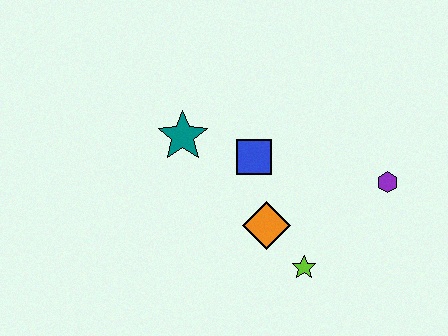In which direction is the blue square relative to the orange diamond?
The blue square is above the orange diamond.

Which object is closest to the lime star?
The orange diamond is closest to the lime star.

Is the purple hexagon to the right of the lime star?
Yes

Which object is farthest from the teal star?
The purple hexagon is farthest from the teal star.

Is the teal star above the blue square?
Yes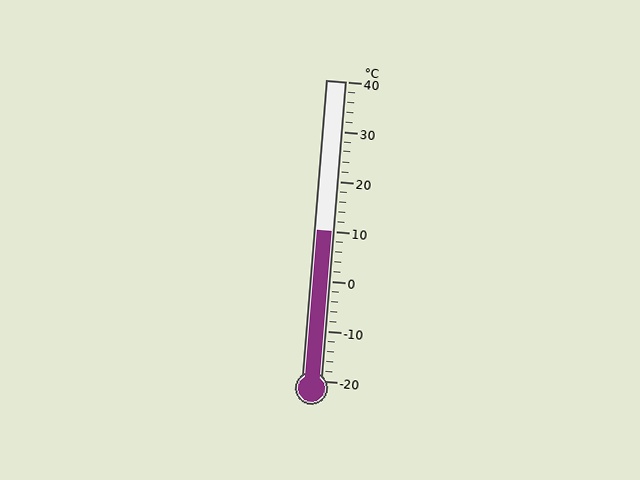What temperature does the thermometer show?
The thermometer shows approximately 10°C.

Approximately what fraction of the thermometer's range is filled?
The thermometer is filled to approximately 50% of its range.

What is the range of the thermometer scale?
The thermometer scale ranges from -20°C to 40°C.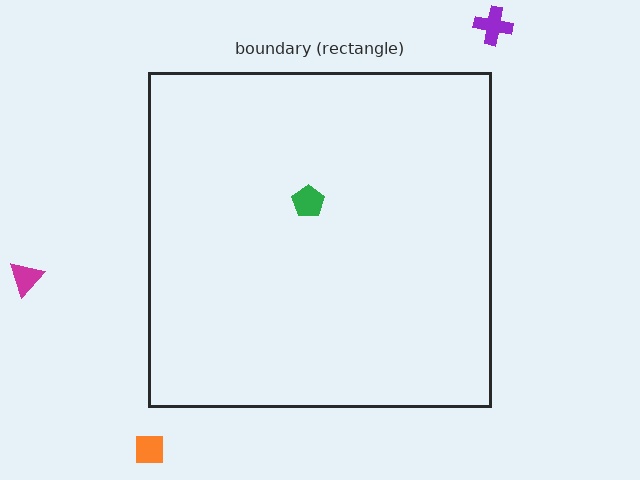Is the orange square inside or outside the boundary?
Outside.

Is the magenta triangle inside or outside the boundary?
Outside.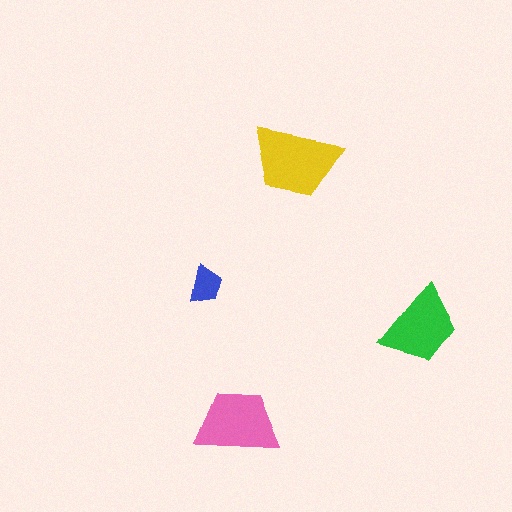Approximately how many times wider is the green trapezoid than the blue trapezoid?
About 2 times wider.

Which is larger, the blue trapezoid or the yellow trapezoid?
The yellow one.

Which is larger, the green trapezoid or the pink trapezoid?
The pink one.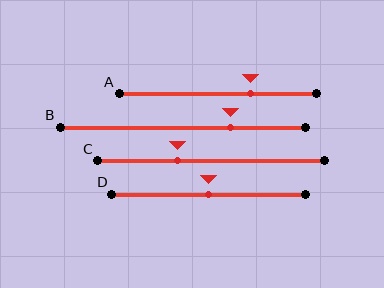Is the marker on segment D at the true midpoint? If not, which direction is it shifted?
Yes, the marker on segment D is at the true midpoint.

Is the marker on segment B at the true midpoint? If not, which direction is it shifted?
No, the marker on segment B is shifted to the right by about 19% of the segment length.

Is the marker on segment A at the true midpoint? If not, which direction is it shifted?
No, the marker on segment A is shifted to the right by about 17% of the segment length.